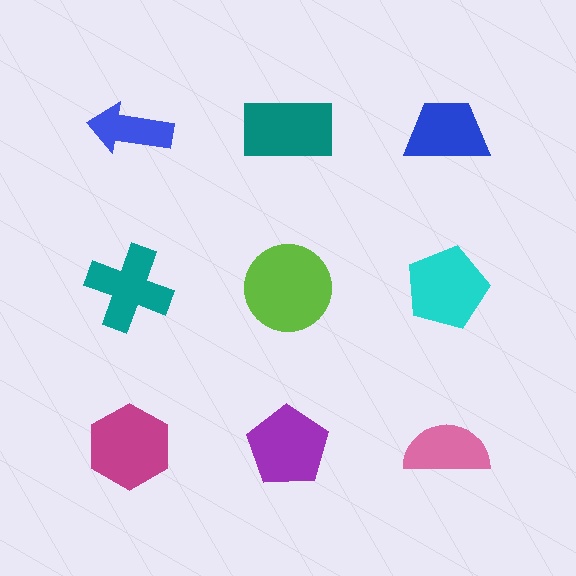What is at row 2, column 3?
A cyan pentagon.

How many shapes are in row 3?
3 shapes.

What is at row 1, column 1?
A blue arrow.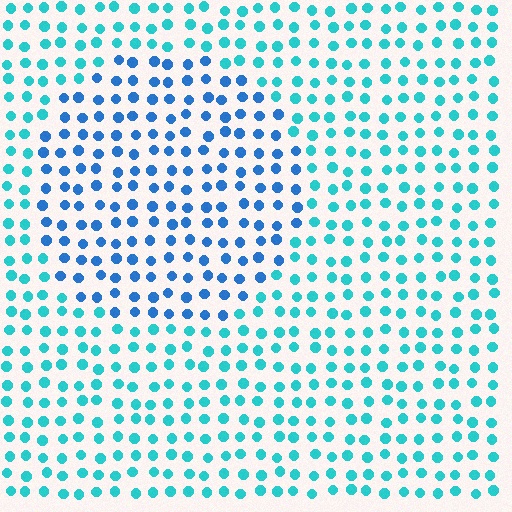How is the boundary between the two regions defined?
The boundary is defined purely by a slight shift in hue (about 32 degrees). Spacing, size, and orientation are identical on both sides.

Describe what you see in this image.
The image is filled with small cyan elements in a uniform arrangement. A circle-shaped region is visible where the elements are tinted to a slightly different hue, forming a subtle color boundary.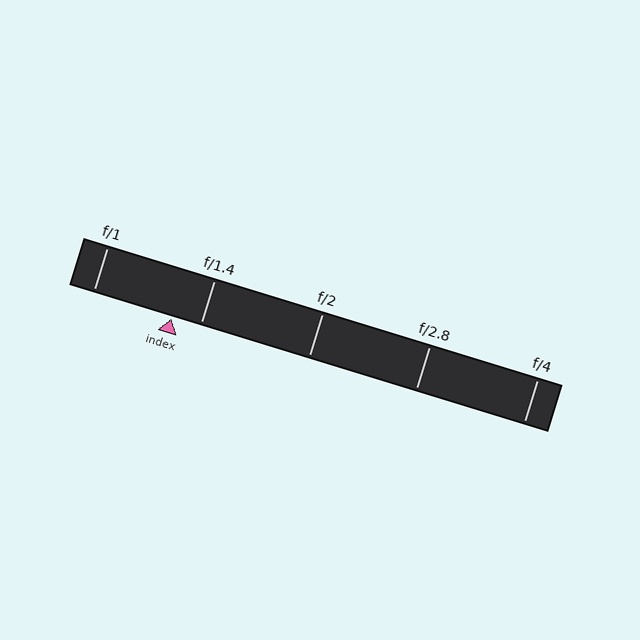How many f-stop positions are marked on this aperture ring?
There are 5 f-stop positions marked.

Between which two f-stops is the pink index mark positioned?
The index mark is between f/1 and f/1.4.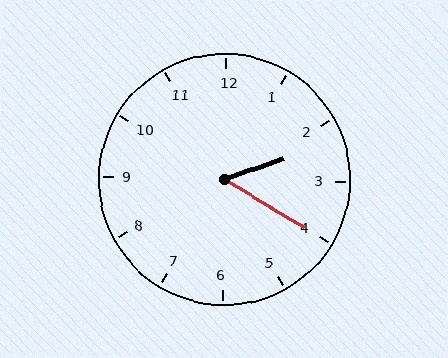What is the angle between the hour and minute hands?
Approximately 50 degrees.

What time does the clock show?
2:20.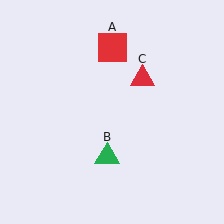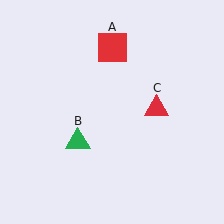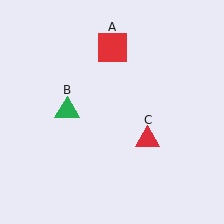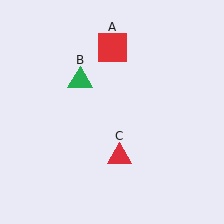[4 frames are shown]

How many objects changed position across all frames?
2 objects changed position: green triangle (object B), red triangle (object C).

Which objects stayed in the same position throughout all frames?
Red square (object A) remained stationary.